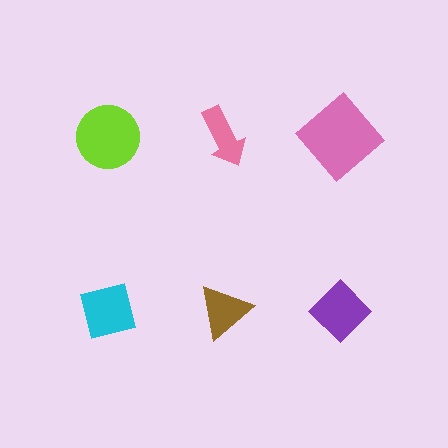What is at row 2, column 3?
A purple diamond.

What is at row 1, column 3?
A pink diamond.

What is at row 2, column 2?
A brown triangle.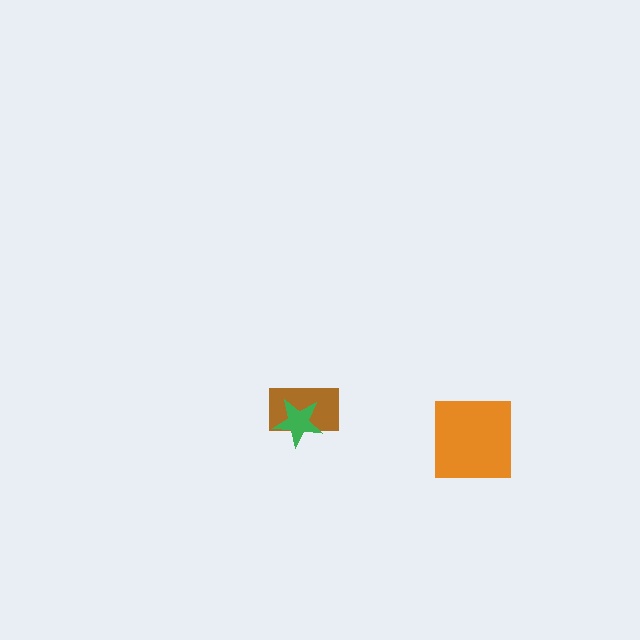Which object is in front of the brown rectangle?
The green star is in front of the brown rectangle.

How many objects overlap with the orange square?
0 objects overlap with the orange square.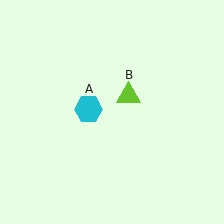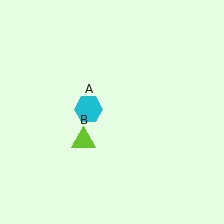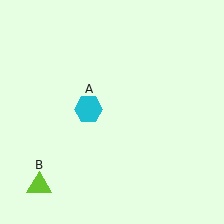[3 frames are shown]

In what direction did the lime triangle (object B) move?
The lime triangle (object B) moved down and to the left.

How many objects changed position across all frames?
1 object changed position: lime triangle (object B).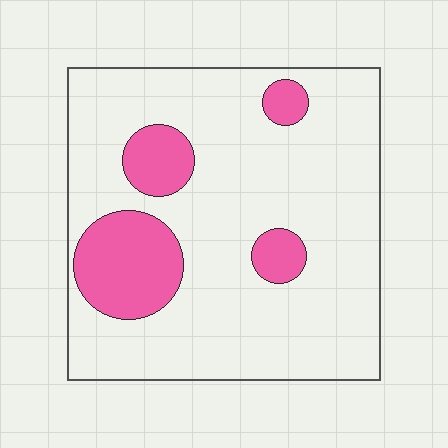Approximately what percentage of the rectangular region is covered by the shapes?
Approximately 20%.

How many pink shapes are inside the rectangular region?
4.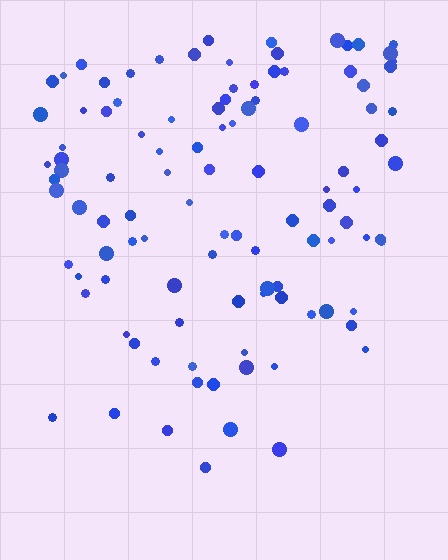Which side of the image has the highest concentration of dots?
The top.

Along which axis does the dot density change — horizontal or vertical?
Vertical.